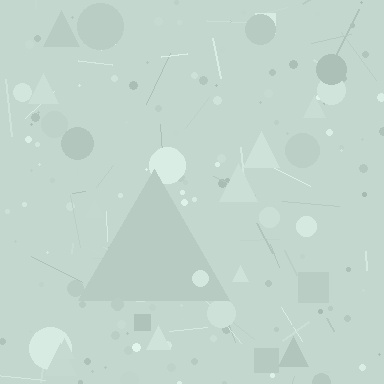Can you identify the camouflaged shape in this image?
The camouflaged shape is a triangle.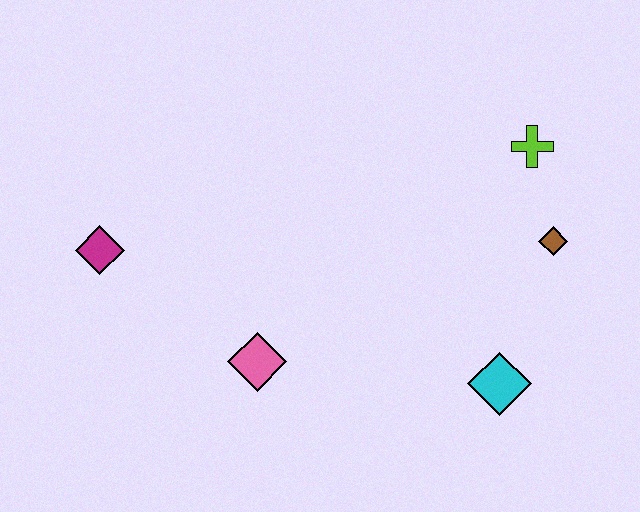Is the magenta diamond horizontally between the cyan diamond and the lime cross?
No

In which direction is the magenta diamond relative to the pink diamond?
The magenta diamond is to the left of the pink diamond.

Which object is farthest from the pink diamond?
The lime cross is farthest from the pink diamond.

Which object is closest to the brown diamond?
The lime cross is closest to the brown diamond.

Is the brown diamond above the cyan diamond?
Yes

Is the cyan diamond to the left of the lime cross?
Yes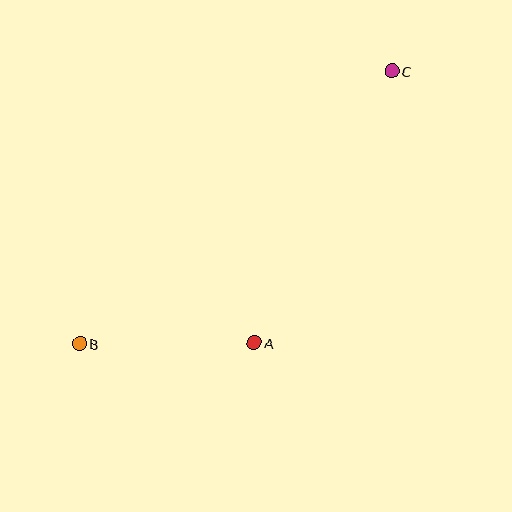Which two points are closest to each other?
Points A and B are closest to each other.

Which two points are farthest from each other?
Points B and C are farthest from each other.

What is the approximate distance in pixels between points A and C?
The distance between A and C is approximately 304 pixels.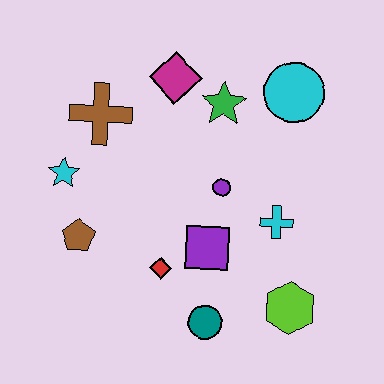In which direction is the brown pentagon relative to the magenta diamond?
The brown pentagon is below the magenta diamond.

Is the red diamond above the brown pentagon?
No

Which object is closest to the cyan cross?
The purple circle is closest to the cyan cross.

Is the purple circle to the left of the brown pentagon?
No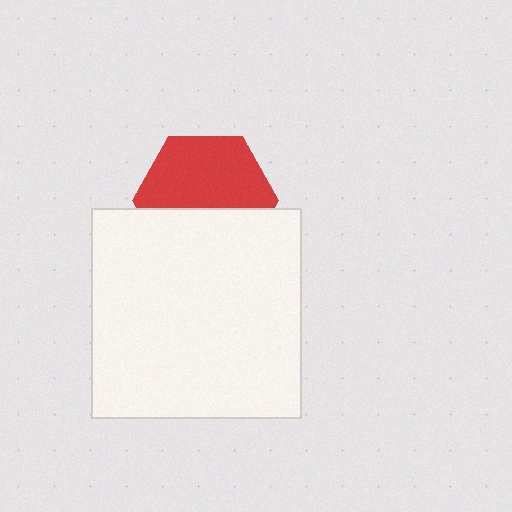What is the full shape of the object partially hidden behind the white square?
The partially hidden object is a red hexagon.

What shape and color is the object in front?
The object in front is a white square.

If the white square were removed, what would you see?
You would see the complete red hexagon.